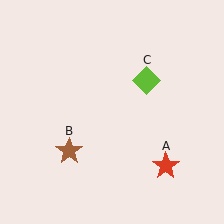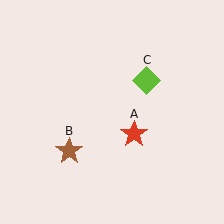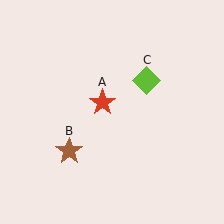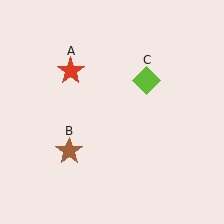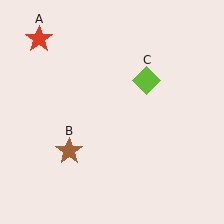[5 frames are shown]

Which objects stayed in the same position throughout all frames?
Brown star (object B) and lime diamond (object C) remained stationary.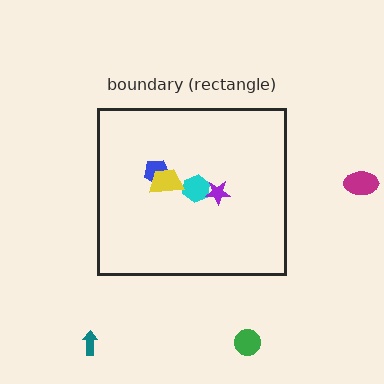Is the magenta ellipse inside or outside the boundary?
Outside.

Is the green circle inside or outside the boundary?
Outside.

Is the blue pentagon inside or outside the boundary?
Inside.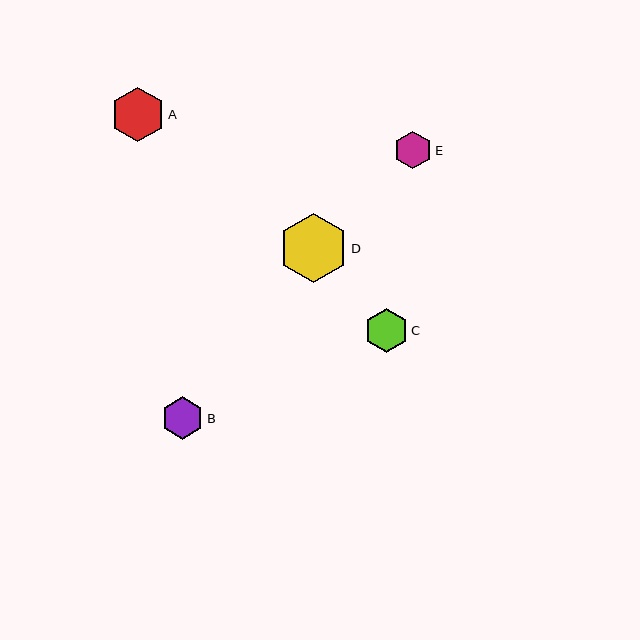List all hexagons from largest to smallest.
From largest to smallest: D, A, C, B, E.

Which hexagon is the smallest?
Hexagon E is the smallest with a size of approximately 38 pixels.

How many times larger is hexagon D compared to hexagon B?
Hexagon D is approximately 1.6 times the size of hexagon B.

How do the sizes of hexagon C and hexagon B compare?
Hexagon C and hexagon B are approximately the same size.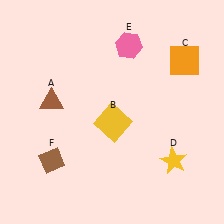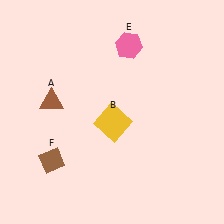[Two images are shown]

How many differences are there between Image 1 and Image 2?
There are 2 differences between the two images.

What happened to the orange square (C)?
The orange square (C) was removed in Image 2. It was in the top-right area of Image 1.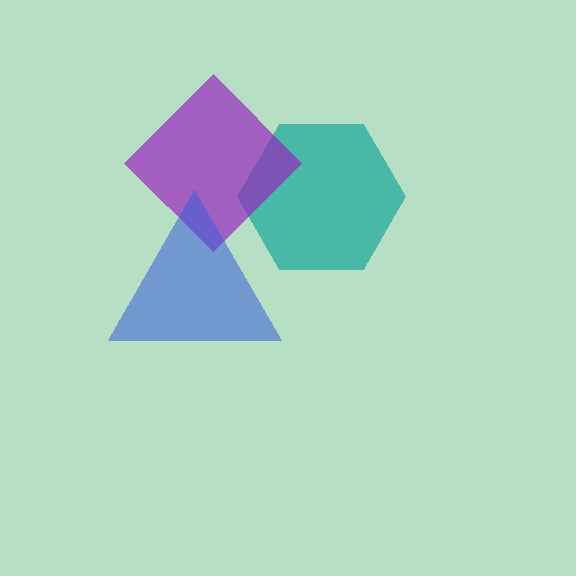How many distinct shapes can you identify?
There are 3 distinct shapes: a teal hexagon, a purple diamond, a blue triangle.